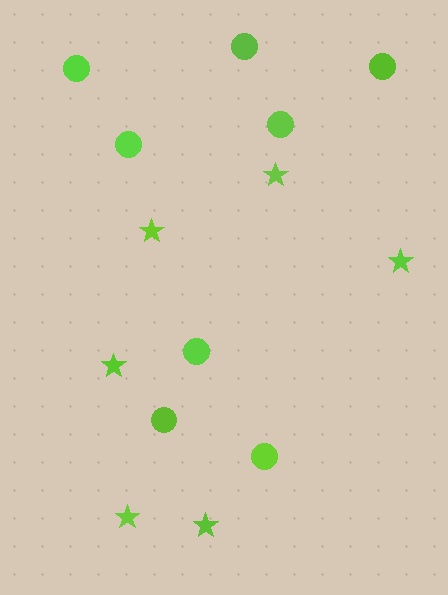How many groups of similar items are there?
There are 2 groups: one group of stars (6) and one group of circles (8).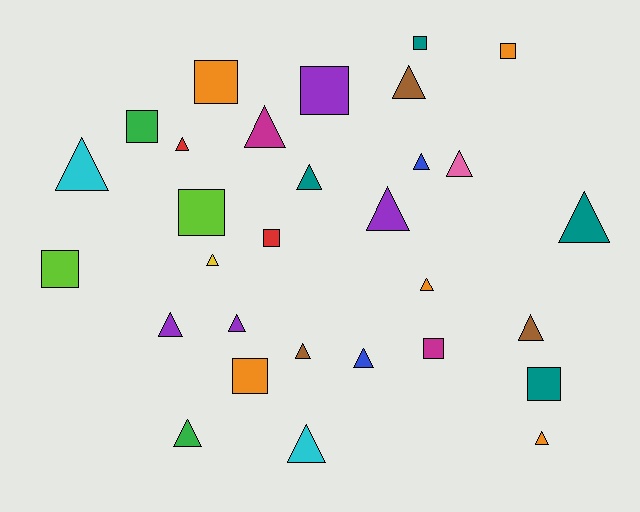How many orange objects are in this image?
There are 5 orange objects.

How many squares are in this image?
There are 11 squares.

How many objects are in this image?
There are 30 objects.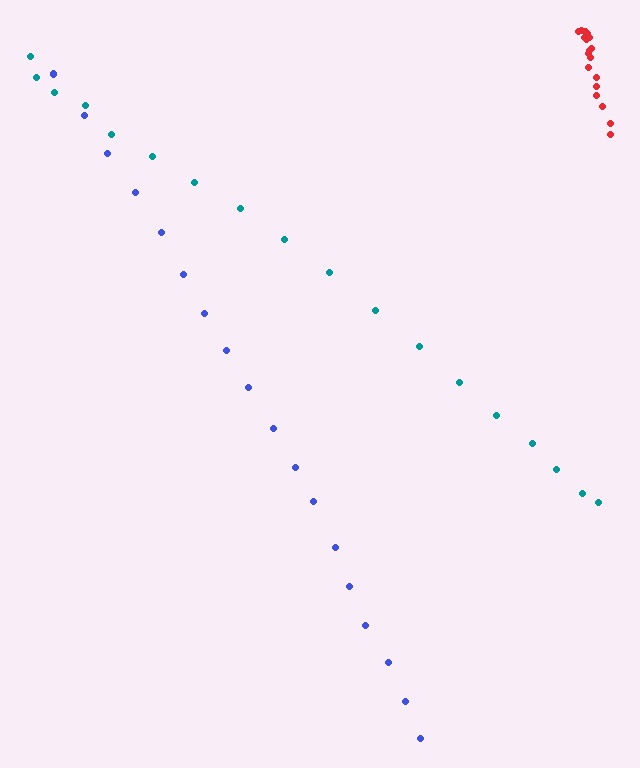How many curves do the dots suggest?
There are 3 distinct paths.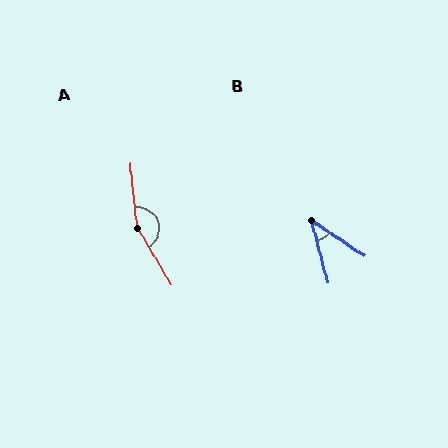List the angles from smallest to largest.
B (41°), A (156°).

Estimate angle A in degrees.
Approximately 156 degrees.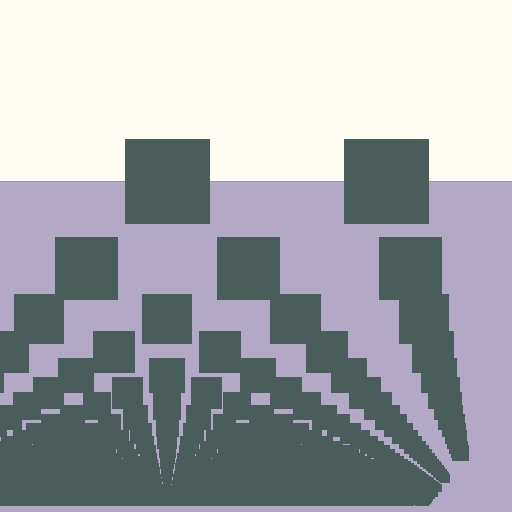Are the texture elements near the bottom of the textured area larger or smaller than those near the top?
Smaller. The gradient is inverted — elements near the bottom are smaller and denser.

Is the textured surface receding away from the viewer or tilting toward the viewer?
The surface appears to tilt toward the viewer. Texture elements get larger and sparser toward the top.